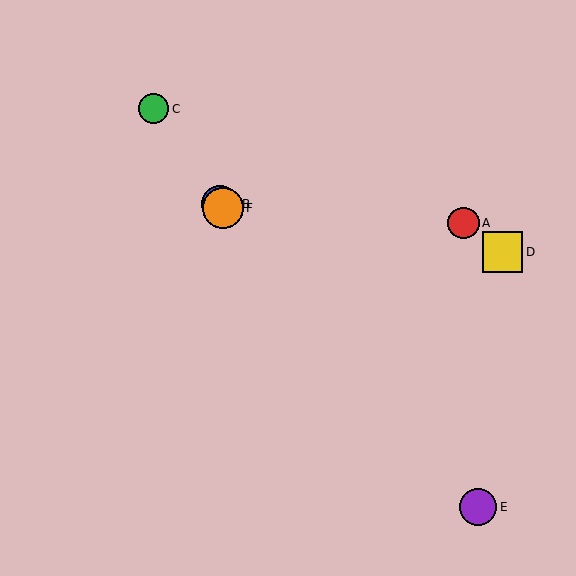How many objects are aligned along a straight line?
3 objects (B, C, F) are aligned along a straight line.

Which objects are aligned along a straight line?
Objects B, C, F are aligned along a straight line.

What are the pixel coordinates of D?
Object D is at (503, 252).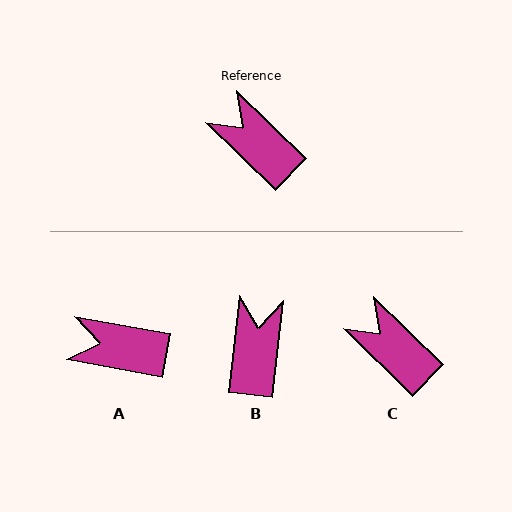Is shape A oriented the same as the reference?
No, it is off by about 34 degrees.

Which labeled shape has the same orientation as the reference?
C.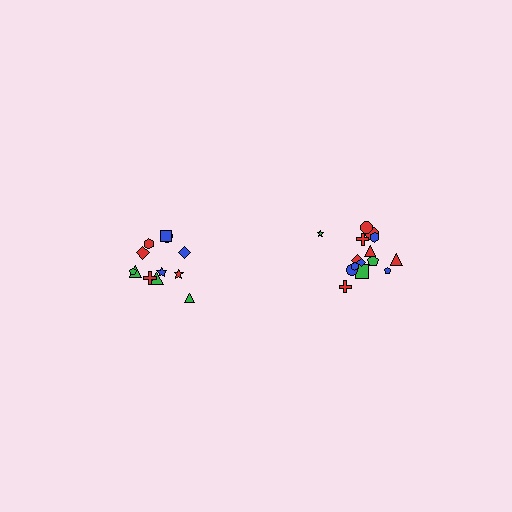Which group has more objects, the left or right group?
The right group.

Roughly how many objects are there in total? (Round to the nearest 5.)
Roughly 25 objects in total.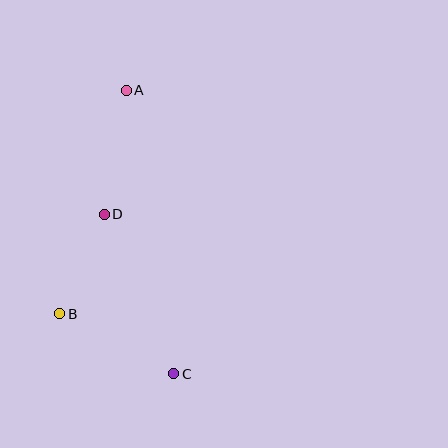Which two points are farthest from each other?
Points A and C are farthest from each other.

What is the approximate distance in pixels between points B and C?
The distance between B and C is approximately 129 pixels.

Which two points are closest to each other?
Points B and D are closest to each other.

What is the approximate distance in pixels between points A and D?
The distance between A and D is approximately 126 pixels.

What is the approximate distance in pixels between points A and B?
The distance between A and B is approximately 233 pixels.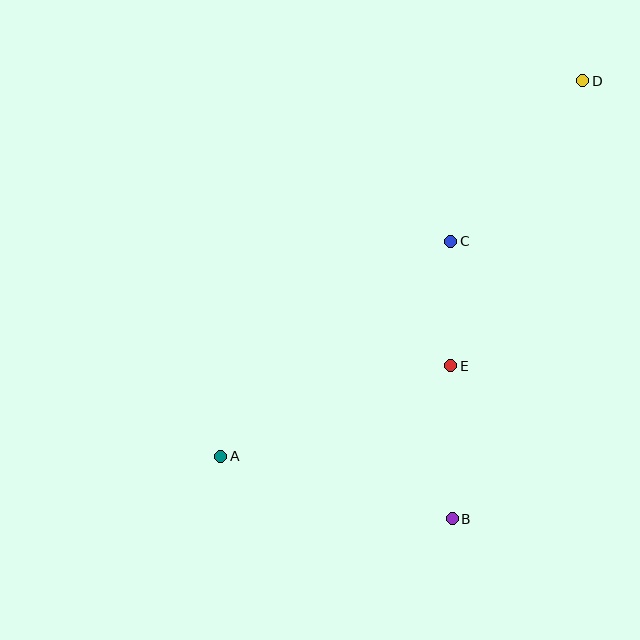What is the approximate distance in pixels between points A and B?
The distance between A and B is approximately 240 pixels.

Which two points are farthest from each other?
Points A and D are farthest from each other.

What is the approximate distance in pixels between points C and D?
The distance between C and D is approximately 208 pixels.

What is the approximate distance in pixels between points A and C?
The distance between A and C is approximately 315 pixels.